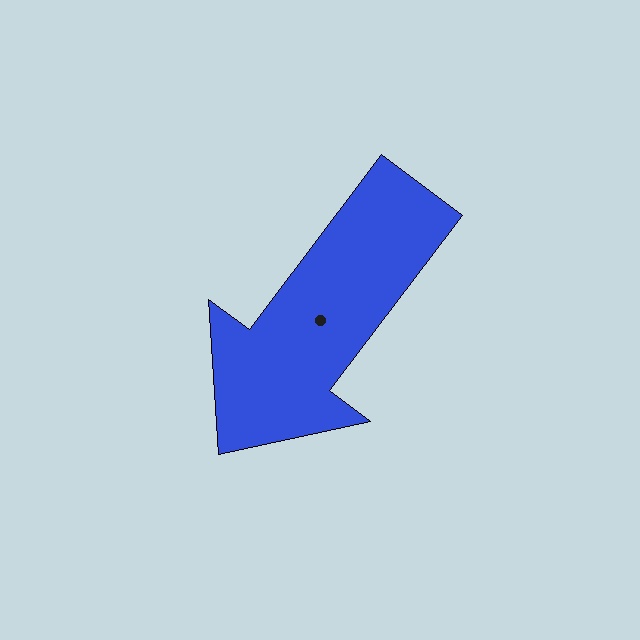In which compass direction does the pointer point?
Southwest.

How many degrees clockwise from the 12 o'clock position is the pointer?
Approximately 217 degrees.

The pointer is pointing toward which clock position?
Roughly 7 o'clock.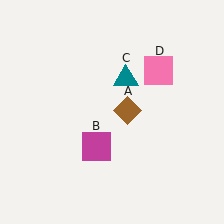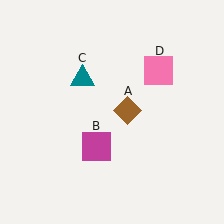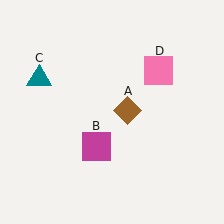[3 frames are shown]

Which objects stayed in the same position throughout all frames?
Brown diamond (object A) and magenta square (object B) and pink square (object D) remained stationary.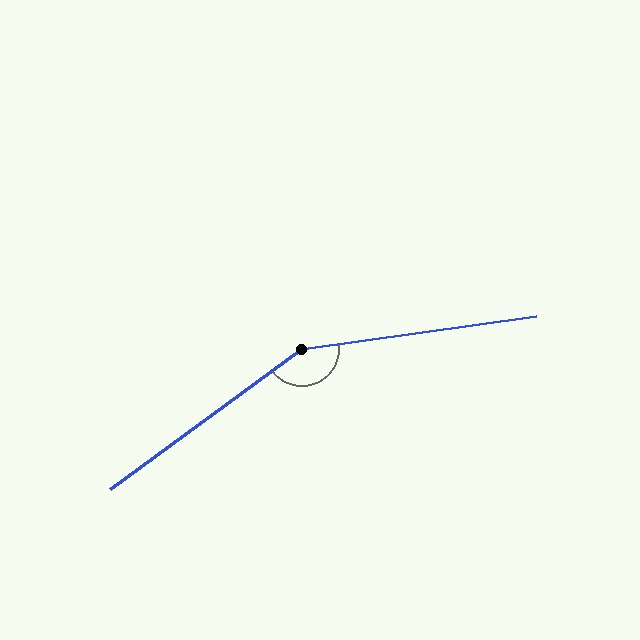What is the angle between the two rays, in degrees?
Approximately 152 degrees.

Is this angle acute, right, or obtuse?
It is obtuse.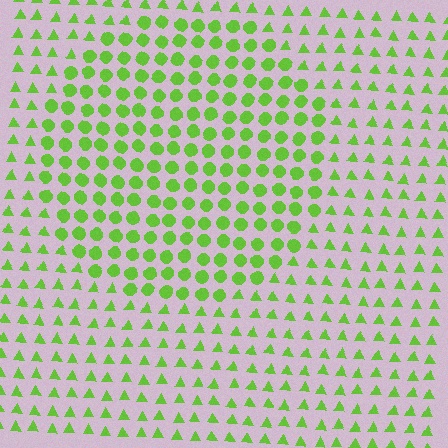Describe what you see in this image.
The image is filled with small lime elements arranged in a uniform grid. A circle-shaped region contains circles, while the surrounding area contains triangles. The boundary is defined purely by the change in element shape.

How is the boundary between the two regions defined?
The boundary is defined by a change in element shape: circles inside vs. triangles outside. All elements share the same color and spacing.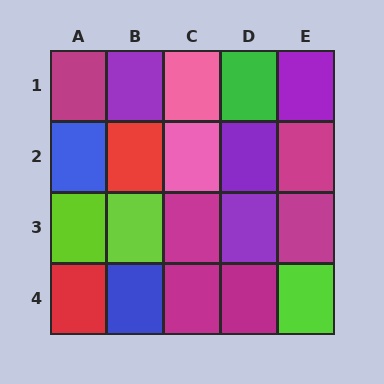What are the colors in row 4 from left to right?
Red, blue, magenta, magenta, lime.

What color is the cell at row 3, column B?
Lime.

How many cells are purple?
4 cells are purple.